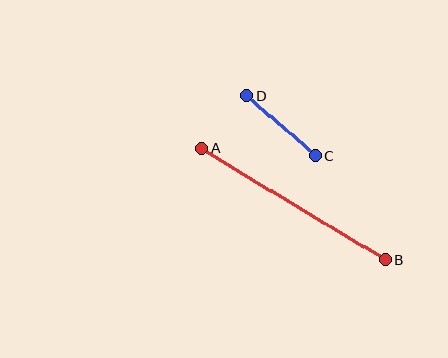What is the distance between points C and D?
The distance is approximately 91 pixels.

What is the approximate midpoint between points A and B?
The midpoint is at approximately (293, 204) pixels.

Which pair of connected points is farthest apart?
Points A and B are farthest apart.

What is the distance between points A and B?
The distance is approximately 215 pixels.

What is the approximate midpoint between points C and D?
The midpoint is at approximately (281, 126) pixels.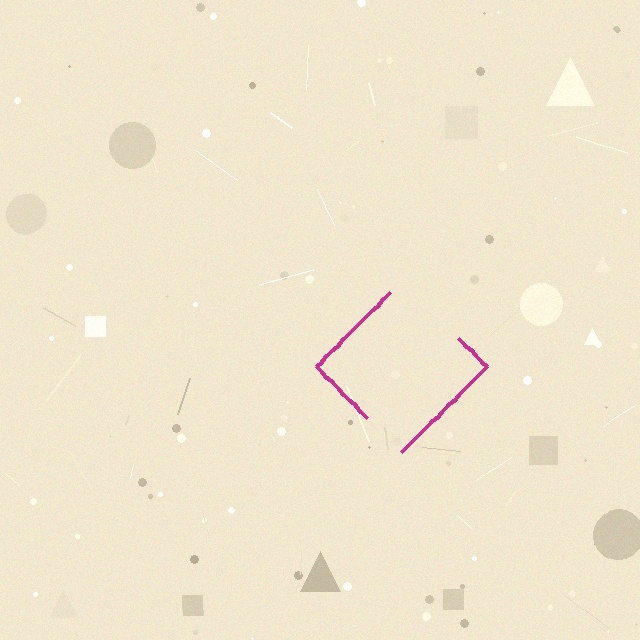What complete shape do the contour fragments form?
The contour fragments form a diamond.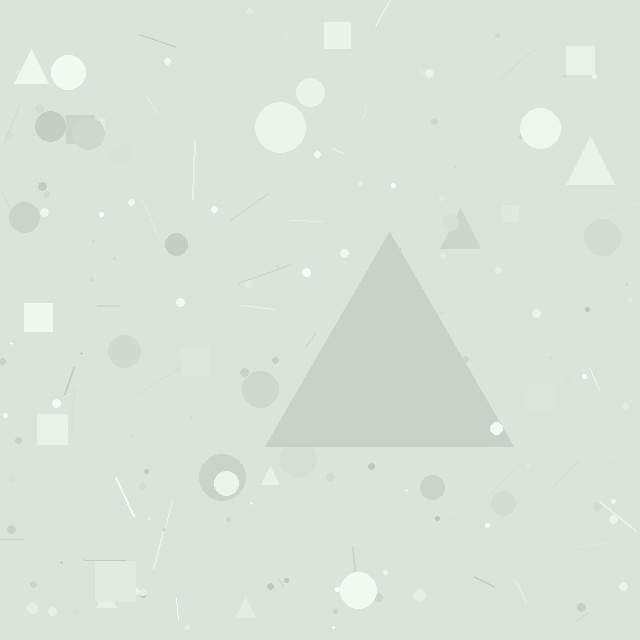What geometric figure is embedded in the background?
A triangle is embedded in the background.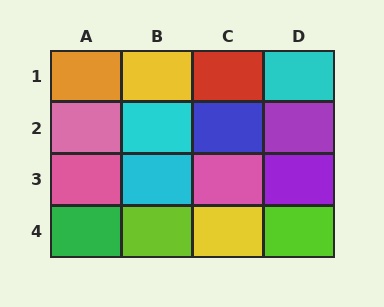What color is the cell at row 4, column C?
Yellow.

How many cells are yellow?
2 cells are yellow.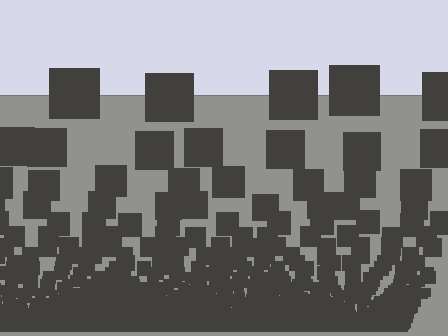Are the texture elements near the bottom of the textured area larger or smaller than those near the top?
Smaller. The gradient is inverted — elements near the bottom are smaller and denser.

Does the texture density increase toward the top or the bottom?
Density increases toward the bottom.